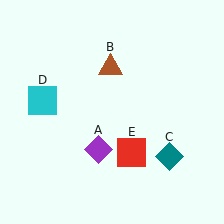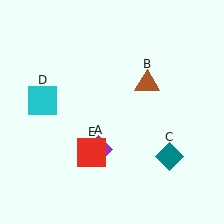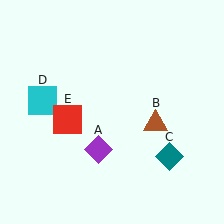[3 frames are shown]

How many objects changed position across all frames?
2 objects changed position: brown triangle (object B), red square (object E).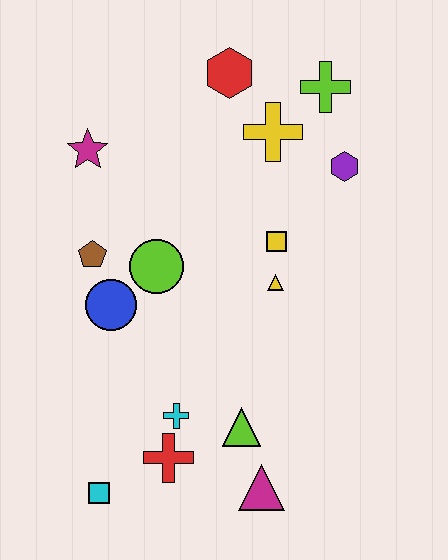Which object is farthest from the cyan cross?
The lime cross is farthest from the cyan cross.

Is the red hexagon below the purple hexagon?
No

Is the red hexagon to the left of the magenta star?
No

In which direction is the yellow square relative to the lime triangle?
The yellow square is above the lime triangle.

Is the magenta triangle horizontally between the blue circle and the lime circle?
No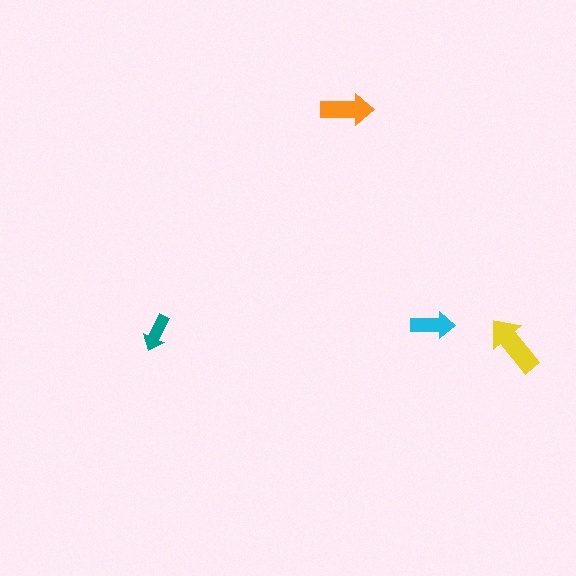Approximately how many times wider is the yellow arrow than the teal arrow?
About 1.5 times wider.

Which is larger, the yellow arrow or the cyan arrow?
The yellow one.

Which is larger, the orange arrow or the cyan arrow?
The orange one.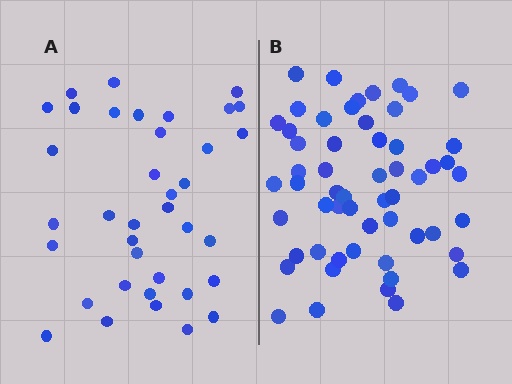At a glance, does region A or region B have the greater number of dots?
Region B (the right region) has more dots.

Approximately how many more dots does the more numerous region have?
Region B has approximately 20 more dots than region A.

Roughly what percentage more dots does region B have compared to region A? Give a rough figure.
About 50% more.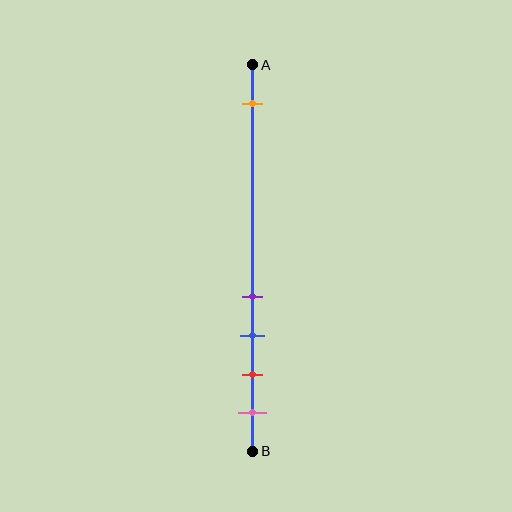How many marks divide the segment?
There are 5 marks dividing the segment.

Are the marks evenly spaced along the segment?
No, the marks are not evenly spaced.